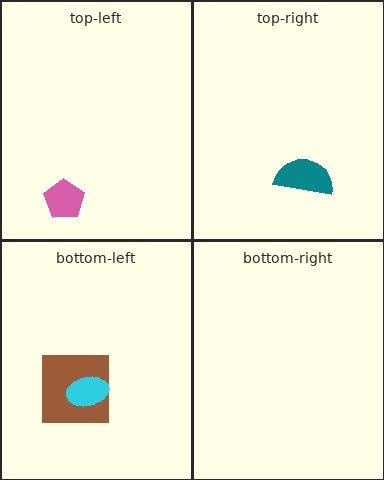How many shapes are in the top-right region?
1.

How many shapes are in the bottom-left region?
2.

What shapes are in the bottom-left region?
The brown square, the cyan ellipse.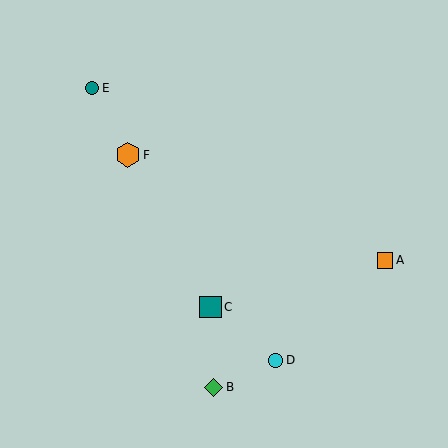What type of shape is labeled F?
Shape F is an orange hexagon.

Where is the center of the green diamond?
The center of the green diamond is at (214, 387).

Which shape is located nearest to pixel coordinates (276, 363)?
The cyan circle (labeled D) at (276, 360) is nearest to that location.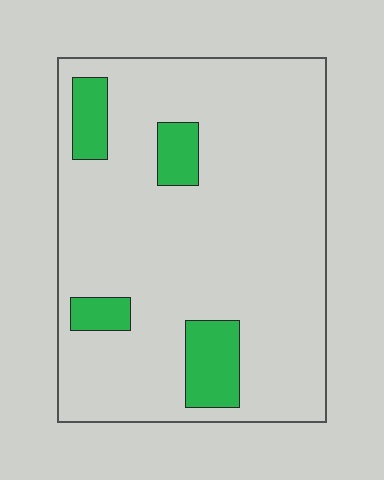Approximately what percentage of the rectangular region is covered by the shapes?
Approximately 15%.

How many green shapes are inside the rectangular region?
4.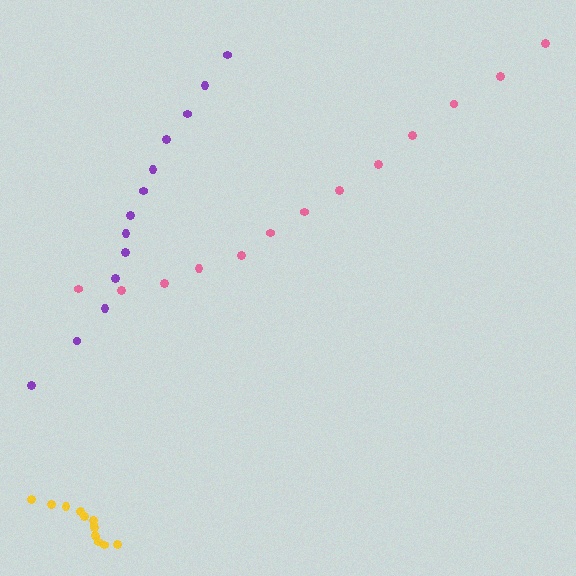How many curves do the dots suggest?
There are 3 distinct paths.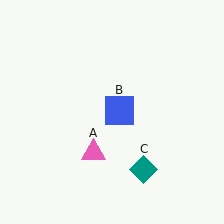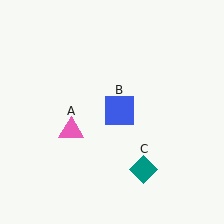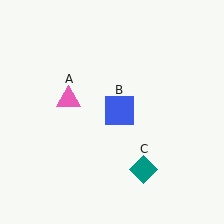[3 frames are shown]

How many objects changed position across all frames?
1 object changed position: pink triangle (object A).